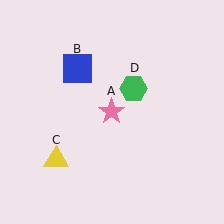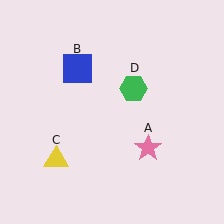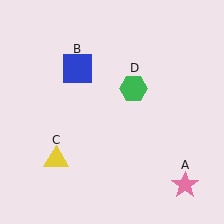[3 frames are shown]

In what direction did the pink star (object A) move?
The pink star (object A) moved down and to the right.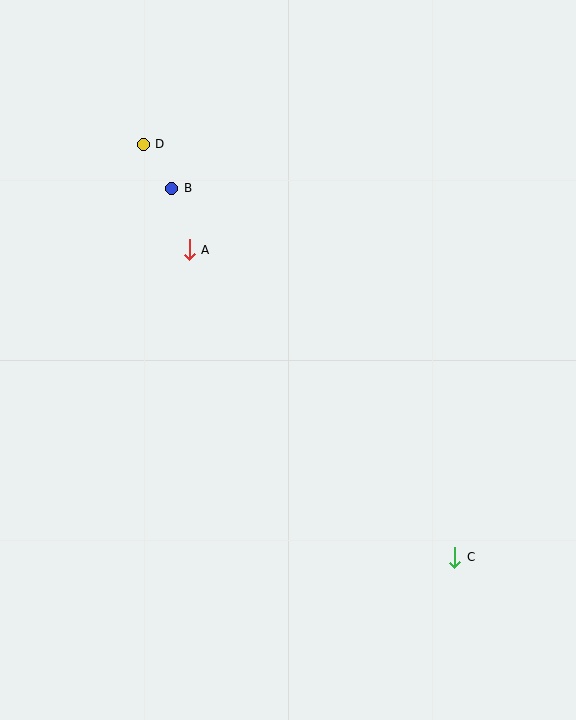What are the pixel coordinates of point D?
Point D is at (143, 144).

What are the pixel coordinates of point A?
Point A is at (189, 250).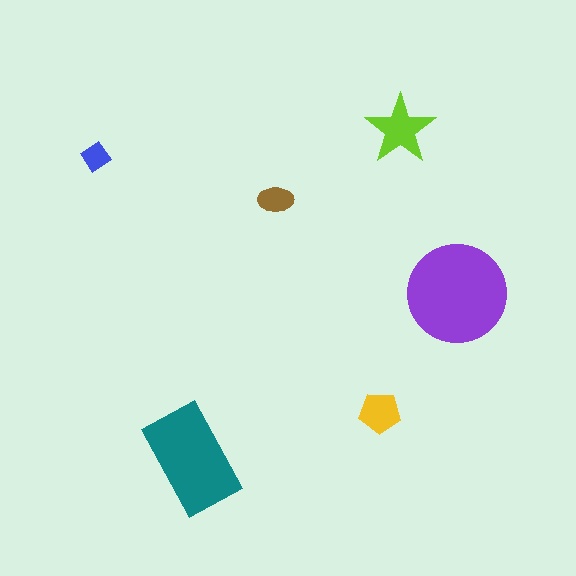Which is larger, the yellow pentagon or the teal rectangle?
The teal rectangle.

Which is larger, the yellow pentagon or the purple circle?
The purple circle.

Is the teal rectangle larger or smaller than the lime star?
Larger.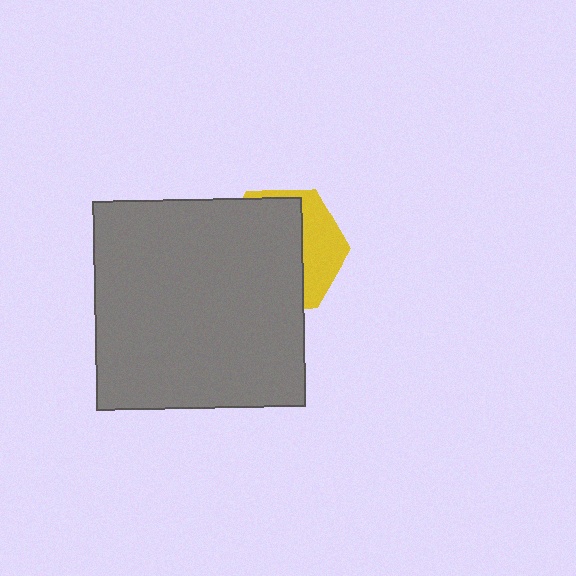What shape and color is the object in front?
The object in front is a gray square.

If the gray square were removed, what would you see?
You would see the complete yellow hexagon.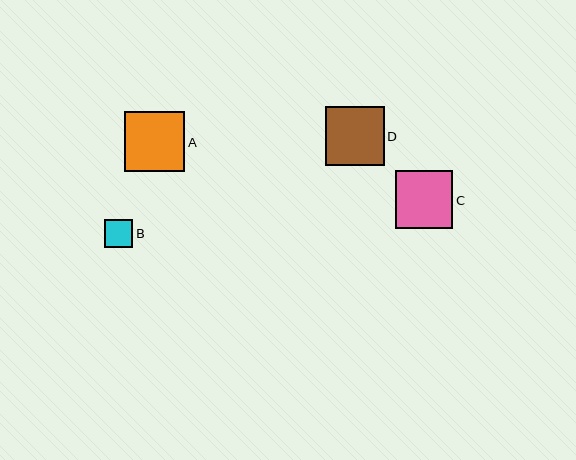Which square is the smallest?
Square B is the smallest with a size of approximately 28 pixels.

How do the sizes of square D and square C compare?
Square D and square C are approximately the same size.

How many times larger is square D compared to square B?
Square D is approximately 2.1 times the size of square B.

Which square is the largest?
Square A is the largest with a size of approximately 60 pixels.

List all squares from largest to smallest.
From largest to smallest: A, D, C, B.